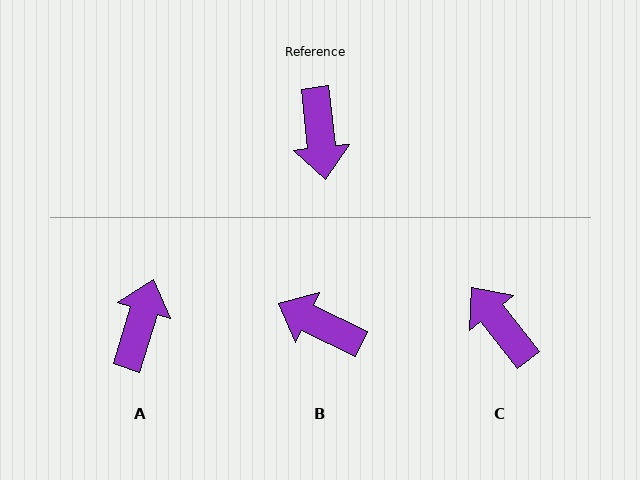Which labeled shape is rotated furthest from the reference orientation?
A, about 157 degrees away.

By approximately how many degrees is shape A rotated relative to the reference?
Approximately 157 degrees counter-clockwise.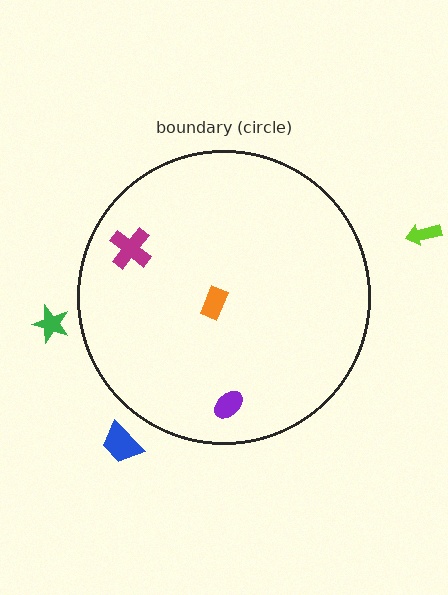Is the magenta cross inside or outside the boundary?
Inside.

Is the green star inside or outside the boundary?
Outside.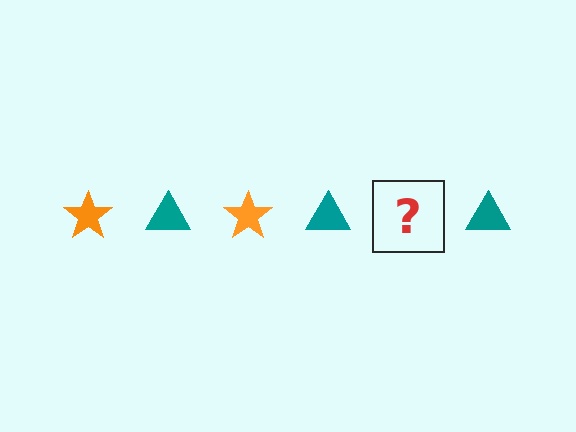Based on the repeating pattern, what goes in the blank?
The blank should be an orange star.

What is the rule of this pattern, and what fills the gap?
The rule is that the pattern alternates between orange star and teal triangle. The gap should be filled with an orange star.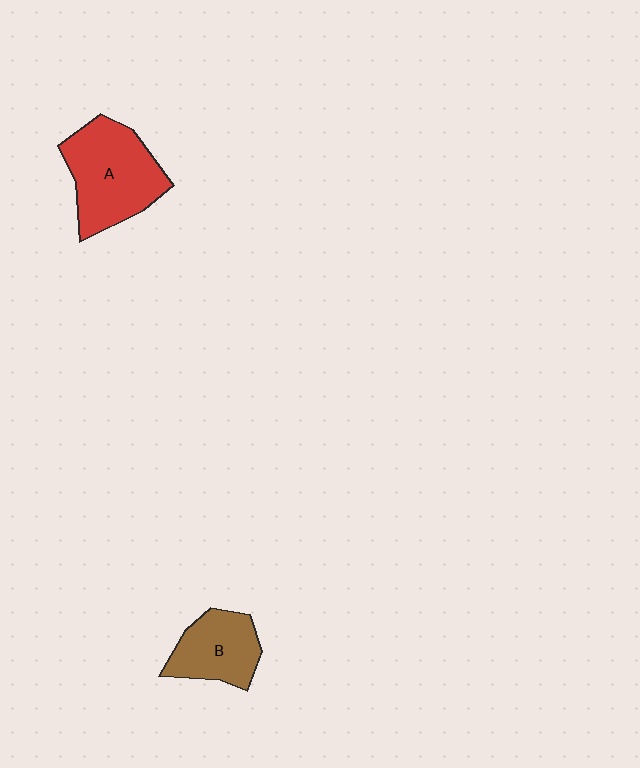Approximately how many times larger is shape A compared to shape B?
Approximately 1.5 times.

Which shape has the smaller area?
Shape B (brown).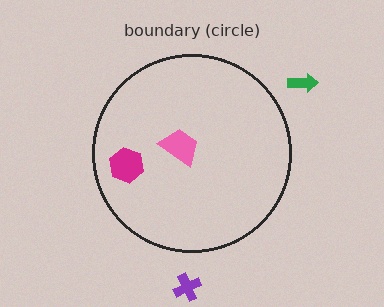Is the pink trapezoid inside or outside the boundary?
Inside.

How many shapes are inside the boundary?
2 inside, 2 outside.